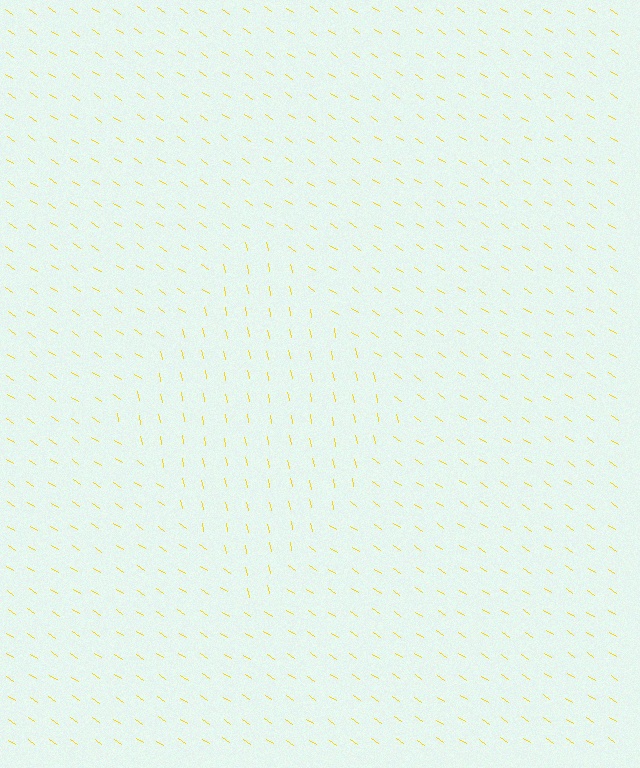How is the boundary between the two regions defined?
The boundary is defined purely by a change in line orientation (approximately 45 degrees difference). All lines are the same color and thickness.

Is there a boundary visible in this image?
Yes, there is a texture boundary formed by a change in line orientation.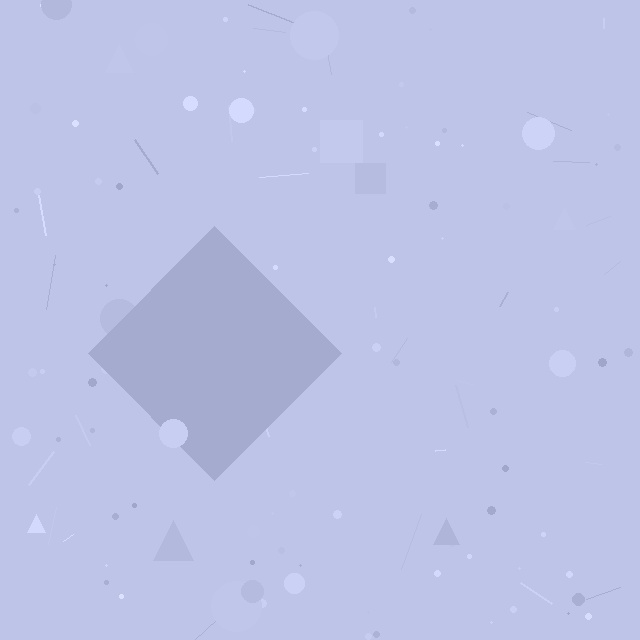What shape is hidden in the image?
A diamond is hidden in the image.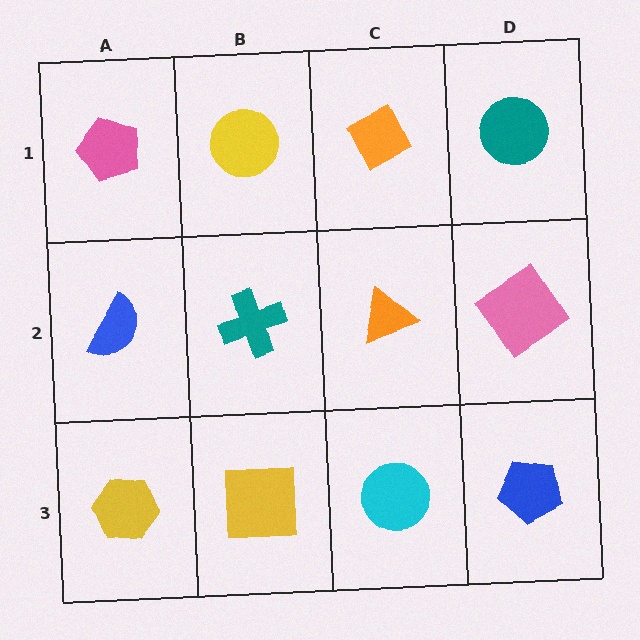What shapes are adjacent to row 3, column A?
A blue semicircle (row 2, column A), a yellow square (row 3, column B).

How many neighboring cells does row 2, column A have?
3.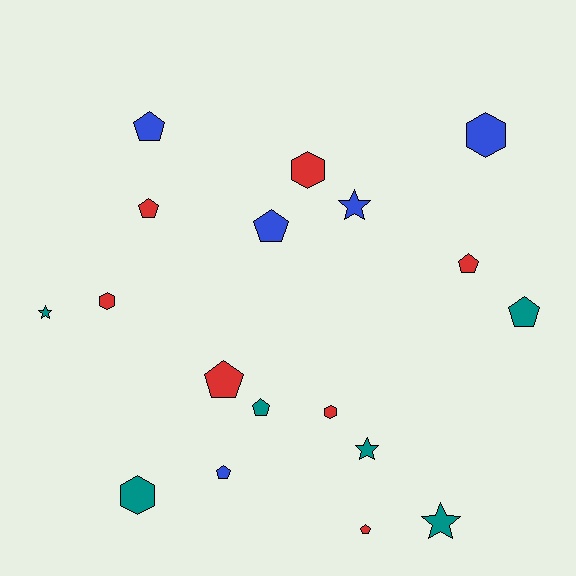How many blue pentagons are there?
There are 3 blue pentagons.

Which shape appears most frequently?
Pentagon, with 9 objects.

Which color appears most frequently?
Red, with 7 objects.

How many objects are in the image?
There are 18 objects.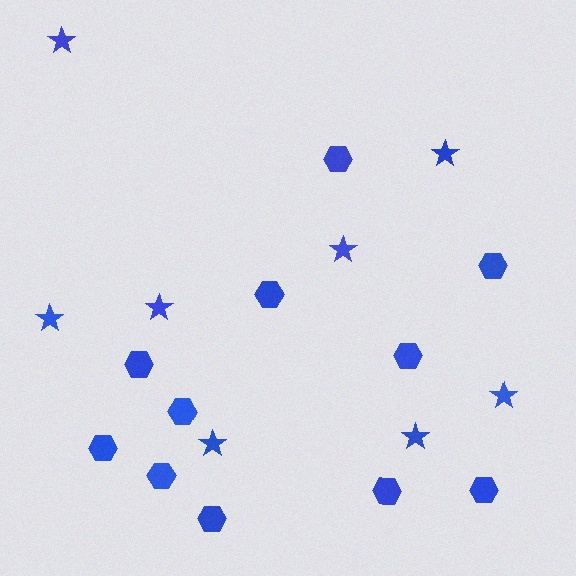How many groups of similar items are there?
There are 2 groups: one group of hexagons (11) and one group of stars (8).